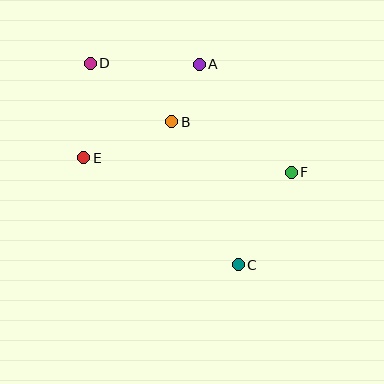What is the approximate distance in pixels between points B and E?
The distance between B and E is approximately 95 pixels.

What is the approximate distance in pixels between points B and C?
The distance between B and C is approximately 157 pixels.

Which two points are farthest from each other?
Points C and D are farthest from each other.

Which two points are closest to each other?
Points A and B are closest to each other.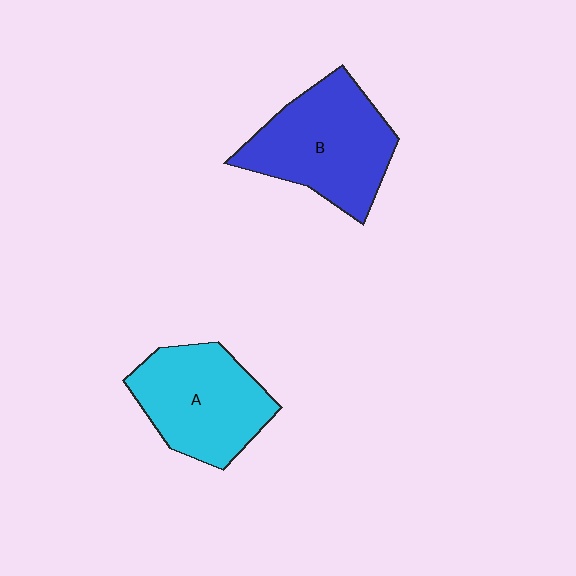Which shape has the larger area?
Shape B (blue).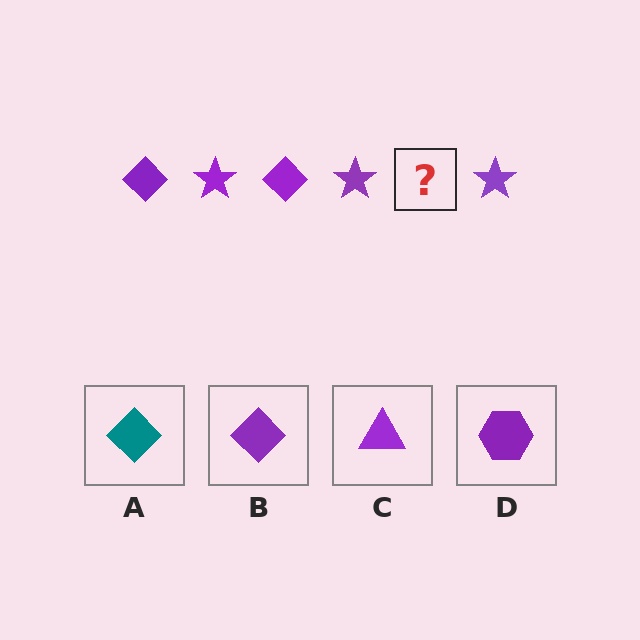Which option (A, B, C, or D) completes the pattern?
B.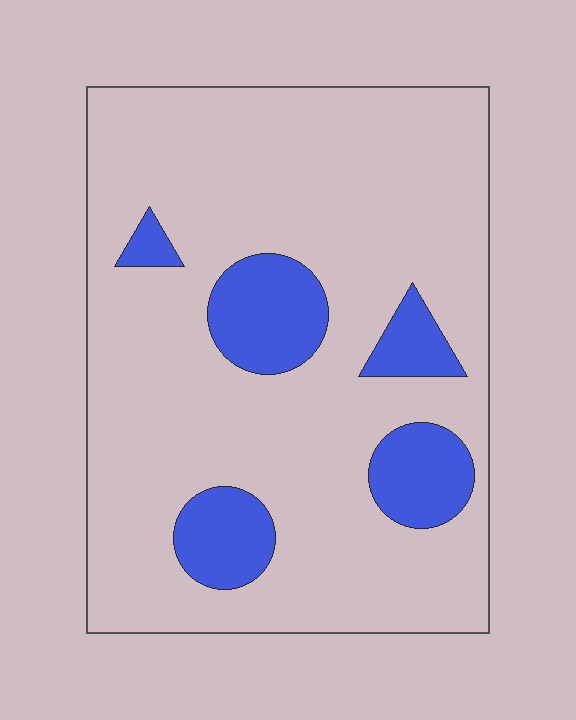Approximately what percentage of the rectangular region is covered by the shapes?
Approximately 15%.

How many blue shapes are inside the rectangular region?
5.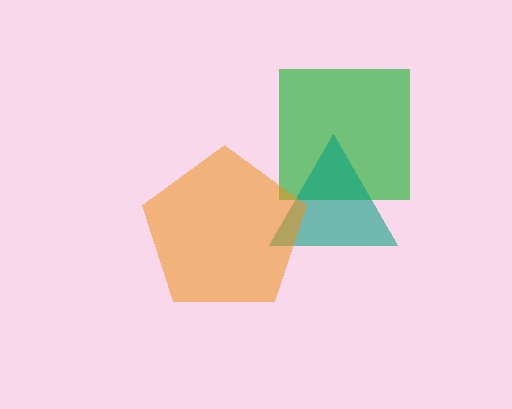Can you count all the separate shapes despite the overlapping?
Yes, there are 3 separate shapes.